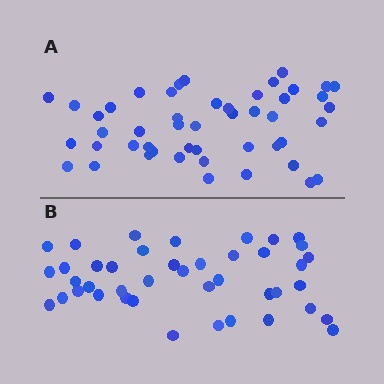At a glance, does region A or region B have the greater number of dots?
Region A (the top region) has more dots.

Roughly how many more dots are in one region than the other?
Region A has about 6 more dots than region B.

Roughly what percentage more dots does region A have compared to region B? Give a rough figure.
About 15% more.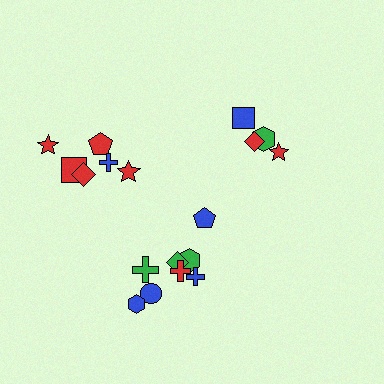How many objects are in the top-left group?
There are 6 objects.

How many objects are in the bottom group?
There are 8 objects.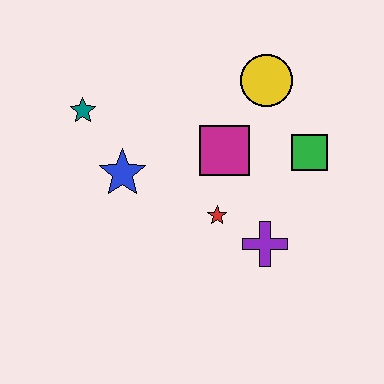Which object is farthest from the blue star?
The green square is farthest from the blue star.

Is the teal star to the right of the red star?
No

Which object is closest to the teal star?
The blue star is closest to the teal star.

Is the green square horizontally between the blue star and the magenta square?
No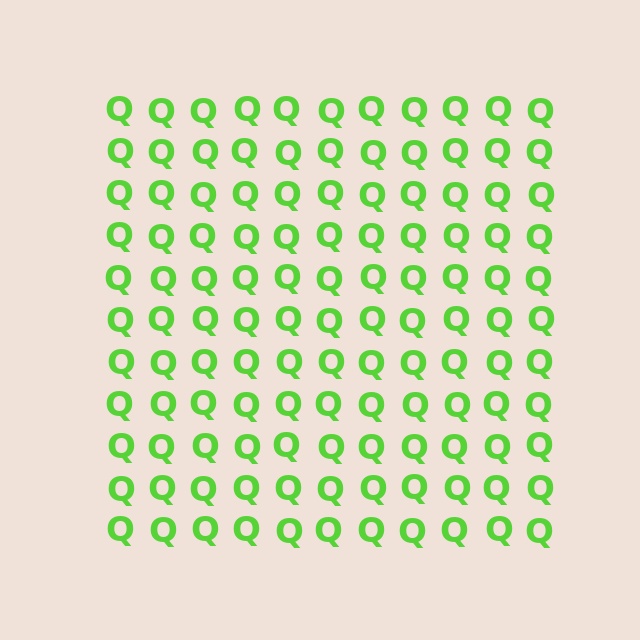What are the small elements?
The small elements are letter Q's.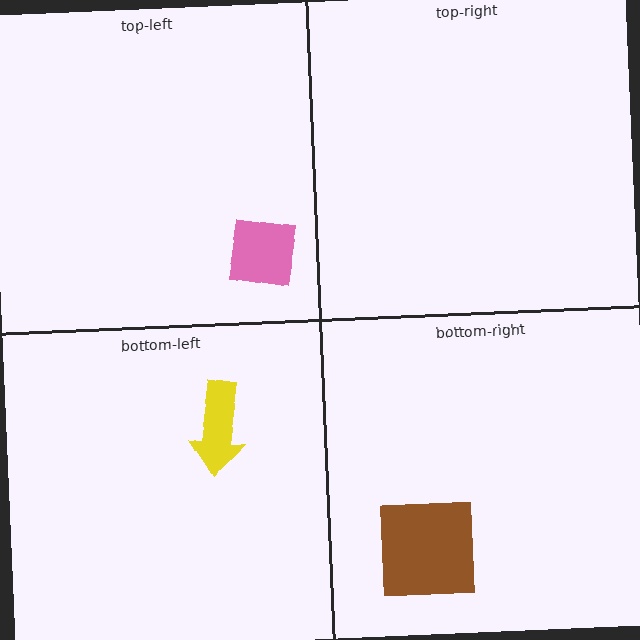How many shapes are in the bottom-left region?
1.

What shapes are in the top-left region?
The pink square.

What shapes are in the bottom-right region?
The brown square.